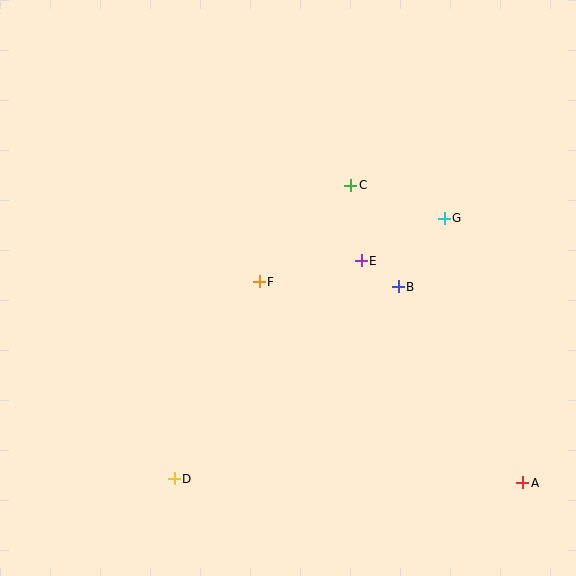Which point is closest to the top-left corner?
Point F is closest to the top-left corner.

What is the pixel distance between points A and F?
The distance between A and F is 331 pixels.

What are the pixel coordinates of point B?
Point B is at (398, 287).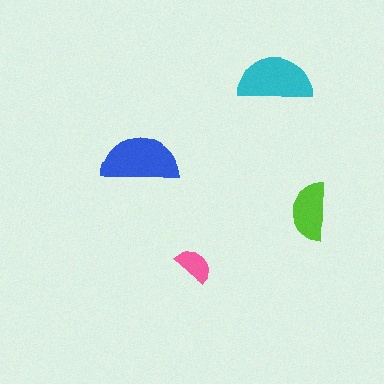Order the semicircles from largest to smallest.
the blue one, the cyan one, the lime one, the pink one.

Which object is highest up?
The cyan semicircle is topmost.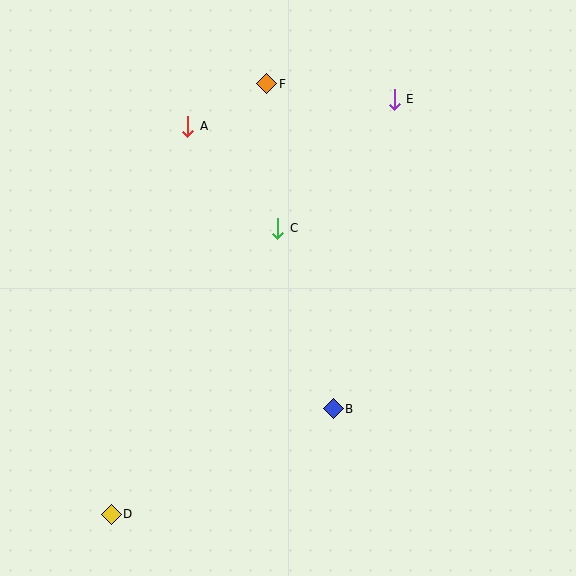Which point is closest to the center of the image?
Point C at (278, 228) is closest to the center.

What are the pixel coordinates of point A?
Point A is at (188, 126).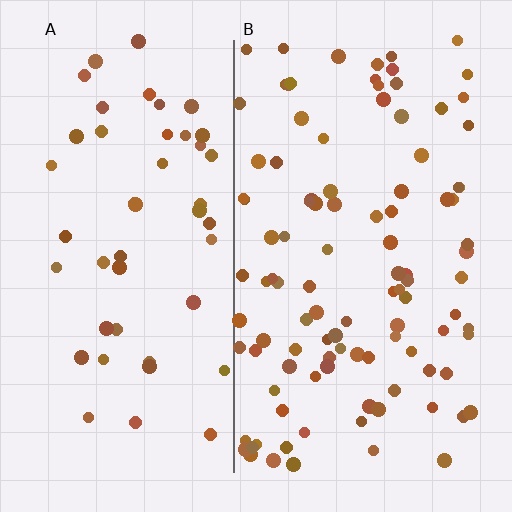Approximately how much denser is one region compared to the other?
Approximately 2.2× — region B over region A.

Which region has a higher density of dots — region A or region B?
B (the right).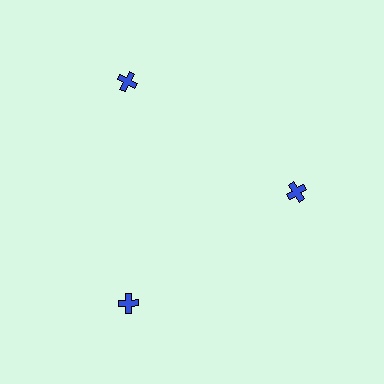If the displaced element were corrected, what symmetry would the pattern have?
It would have 3-fold rotational symmetry — the pattern would map onto itself every 120 degrees.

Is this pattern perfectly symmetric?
No. The 3 blue crosses are arranged in a ring, but one element near the 3 o'clock position is pulled inward toward the center, breaking the 3-fold rotational symmetry.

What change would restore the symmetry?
The symmetry would be restored by moving it outward, back onto the ring so that all 3 crosses sit at equal angles and equal distance from the center.